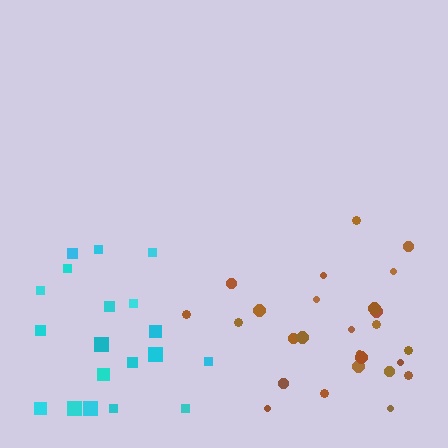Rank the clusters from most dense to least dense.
brown, cyan.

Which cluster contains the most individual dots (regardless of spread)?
Brown (26).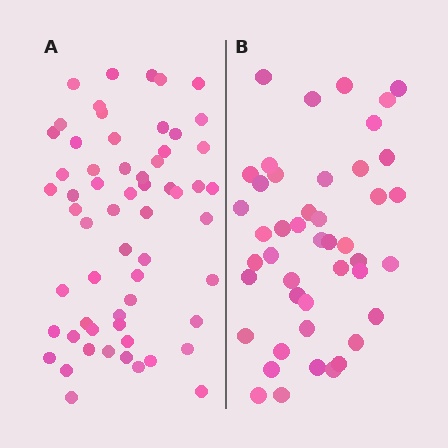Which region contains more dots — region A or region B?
Region A (the left region) has more dots.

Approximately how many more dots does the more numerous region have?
Region A has approximately 15 more dots than region B.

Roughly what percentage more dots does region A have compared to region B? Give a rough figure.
About 35% more.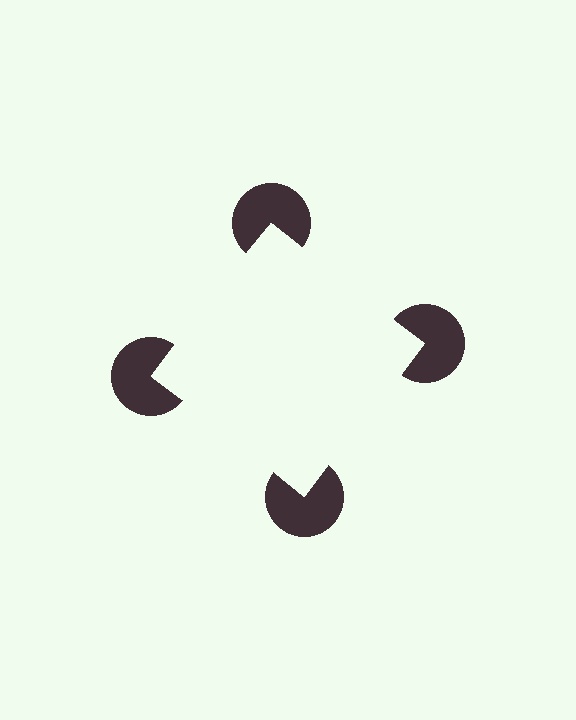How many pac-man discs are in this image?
There are 4 — one at each vertex of the illusory square.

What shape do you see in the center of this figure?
An illusory square — its edges are inferred from the aligned wedge cuts in the pac-man discs, not physically drawn.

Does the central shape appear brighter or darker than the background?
It typically appears slightly brighter than the background, even though no actual brightness change is drawn.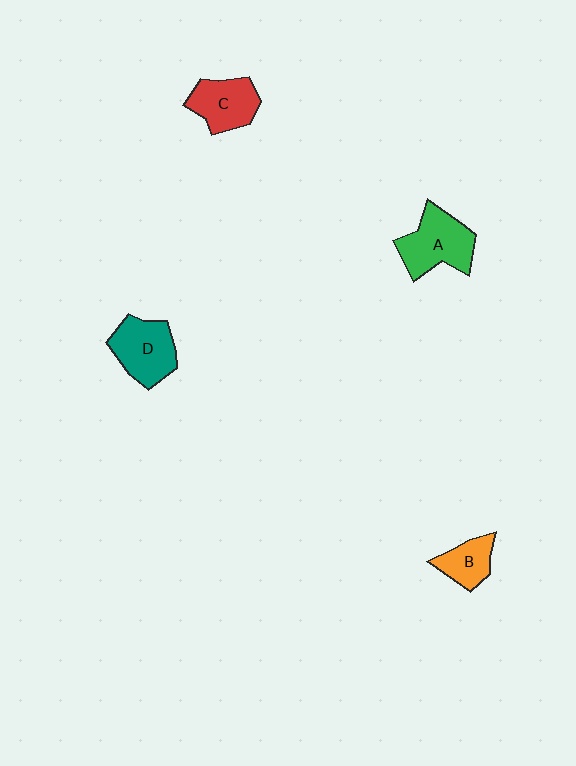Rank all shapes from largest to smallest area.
From largest to smallest: A (green), D (teal), C (red), B (orange).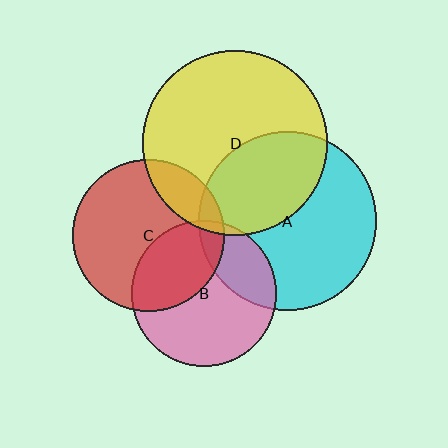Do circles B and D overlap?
Yes.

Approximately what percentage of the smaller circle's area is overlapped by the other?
Approximately 5%.